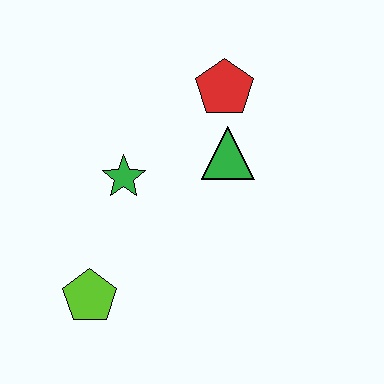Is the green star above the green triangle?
No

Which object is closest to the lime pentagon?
The green star is closest to the lime pentagon.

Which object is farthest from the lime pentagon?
The red pentagon is farthest from the lime pentagon.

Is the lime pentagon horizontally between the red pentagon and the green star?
No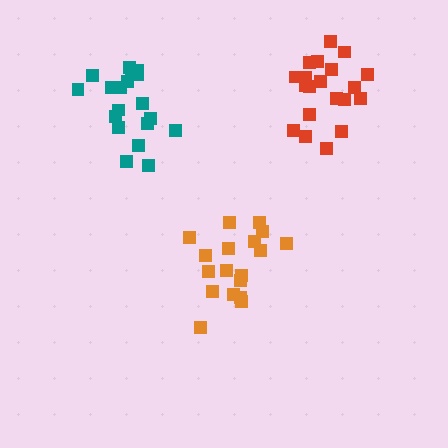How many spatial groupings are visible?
There are 3 spatial groupings.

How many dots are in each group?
Group 1: 19 dots, Group 2: 18 dots, Group 3: 20 dots (57 total).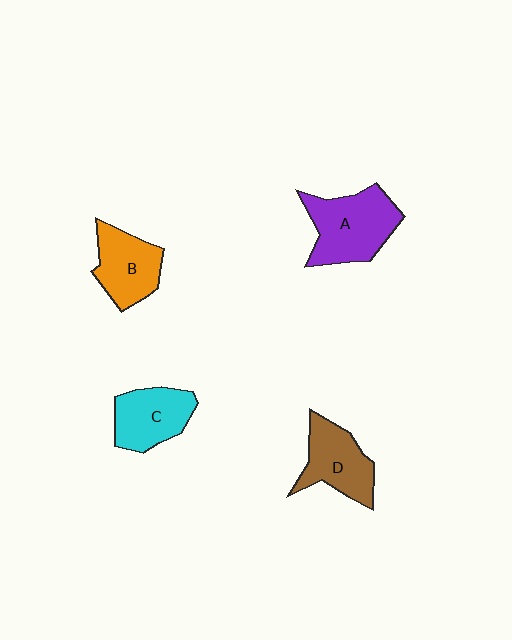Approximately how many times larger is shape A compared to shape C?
Approximately 1.3 times.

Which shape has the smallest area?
Shape C (cyan).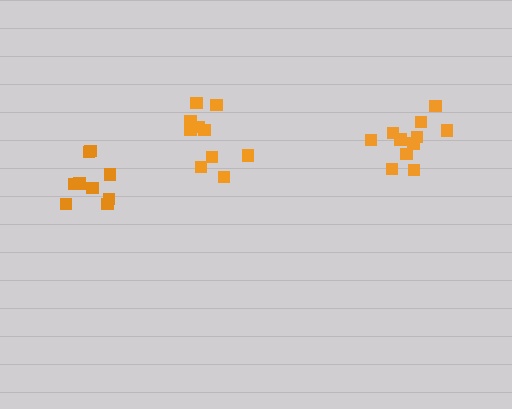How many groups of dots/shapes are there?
There are 3 groups.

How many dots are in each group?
Group 1: 10 dots, Group 2: 9 dots, Group 3: 11 dots (30 total).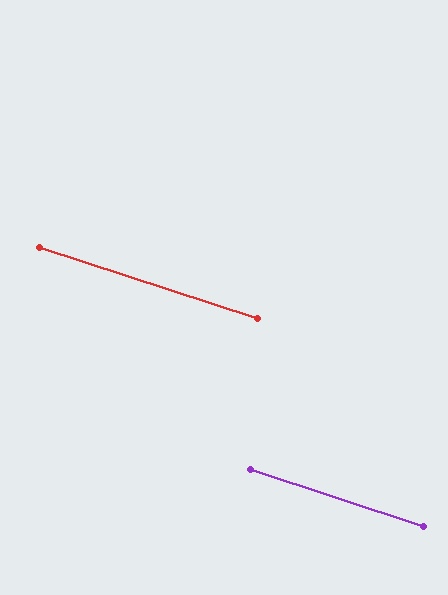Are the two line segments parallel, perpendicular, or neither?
Parallel — their directions differ by only 0.3°.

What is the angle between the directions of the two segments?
Approximately 0 degrees.